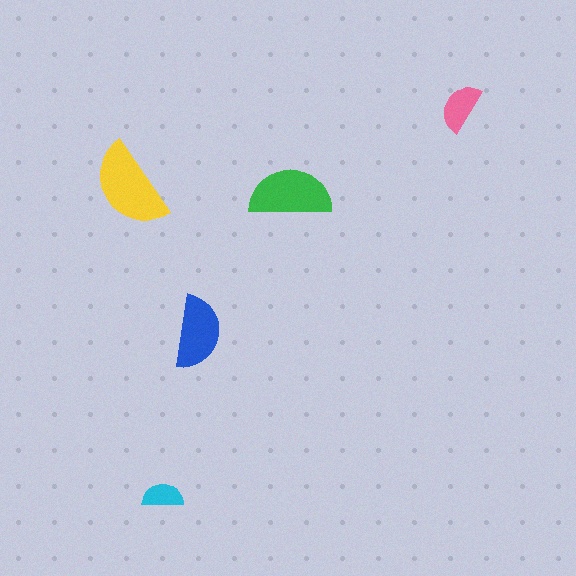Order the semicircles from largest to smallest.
the yellow one, the green one, the blue one, the pink one, the cyan one.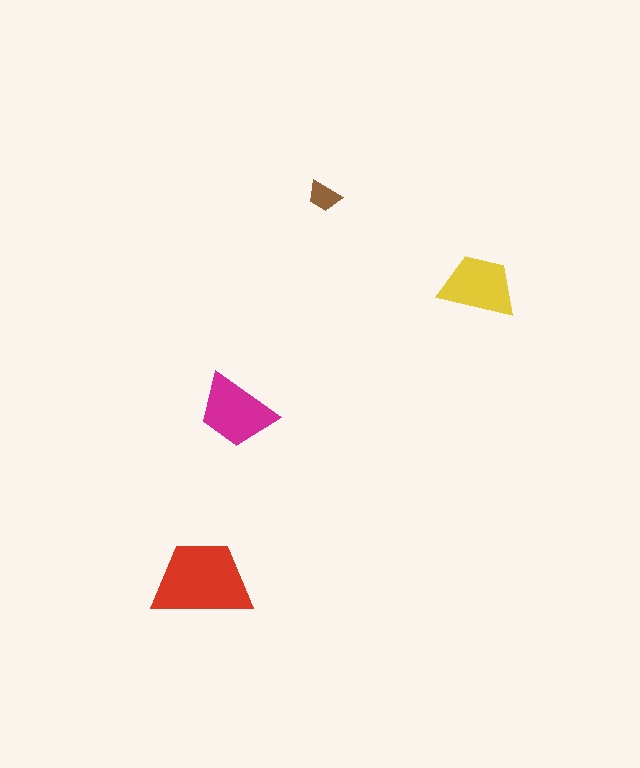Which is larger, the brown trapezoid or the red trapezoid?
The red one.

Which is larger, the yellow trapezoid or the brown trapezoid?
The yellow one.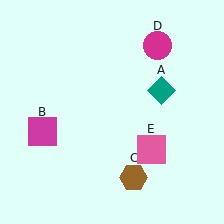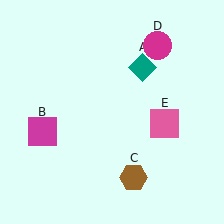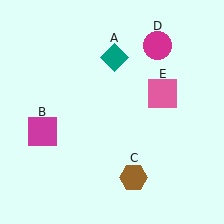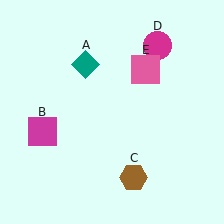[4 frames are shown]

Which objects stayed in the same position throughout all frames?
Magenta square (object B) and brown hexagon (object C) and magenta circle (object D) remained stationary.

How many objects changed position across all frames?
2 objects changed position: teal diamond (object A), pink square (object E).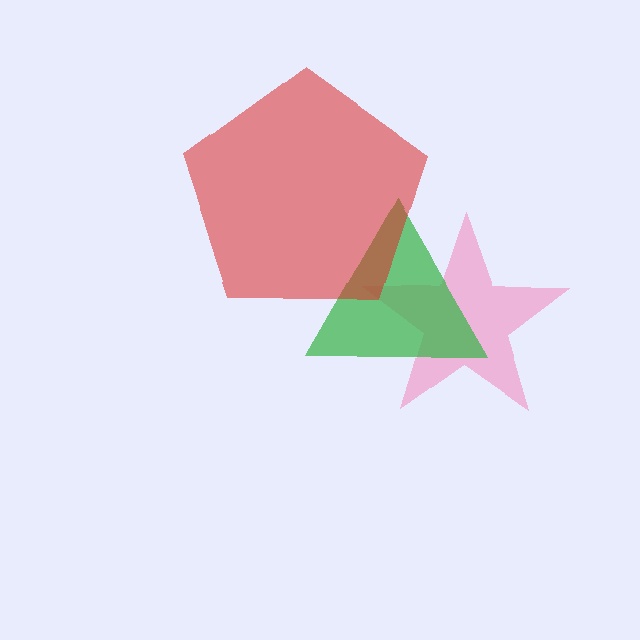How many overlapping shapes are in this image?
There are 3 overlapping shapes in the image.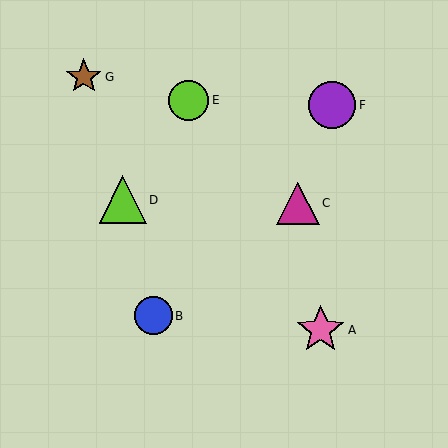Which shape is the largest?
The pink star (labeled A) is the largest.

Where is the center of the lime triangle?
The center of the lime triangle is at (123, 200).